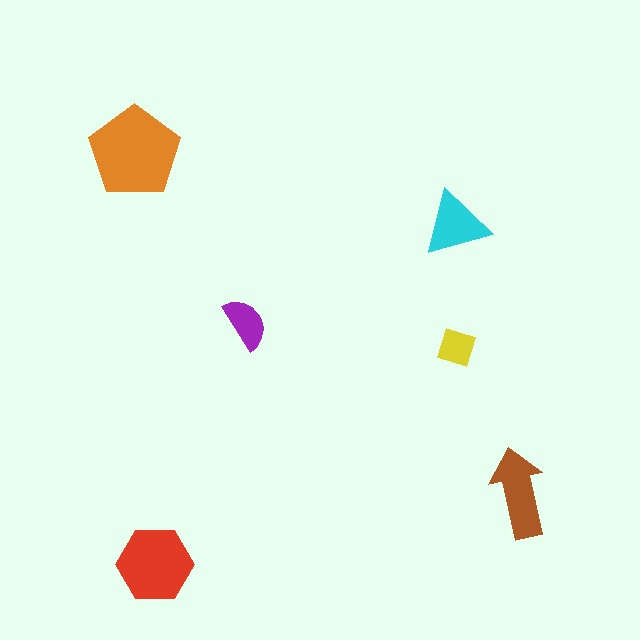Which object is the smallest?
The yellow square.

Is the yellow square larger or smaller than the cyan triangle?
Smaller.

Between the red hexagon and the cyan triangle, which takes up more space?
The red hexagon.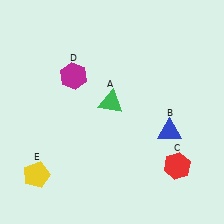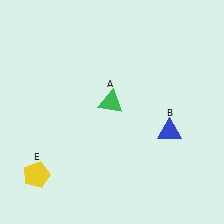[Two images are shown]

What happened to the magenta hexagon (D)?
The magenta hexagon (D) was removed in Image 2. It was in the top-left area of Image 1.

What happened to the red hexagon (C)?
The red hexagon (C) was removed in Image 2. It was in the bottom-right area of Image 1.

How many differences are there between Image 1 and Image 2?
There are 2 differences between the two images.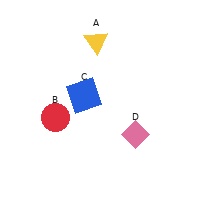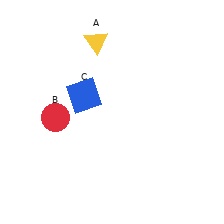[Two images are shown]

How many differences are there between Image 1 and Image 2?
There is 1 difference between the two images.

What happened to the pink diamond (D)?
The pink diamond (D) was removed in Image 2. It was in the bottom-right area of Image 1.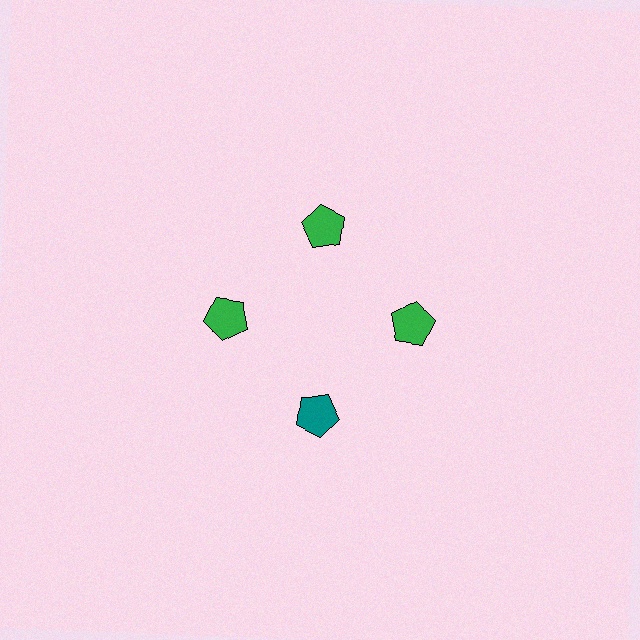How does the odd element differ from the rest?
It has a different color: teal instead of green.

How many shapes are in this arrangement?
There are 4 shapes arranged in a ring pattern.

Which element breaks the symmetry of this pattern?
The teal pentagon at roughly the 6 o'clock position breaks the symmetry. All other shapes are green pentagons.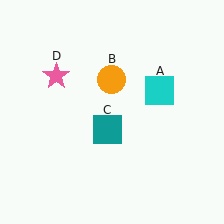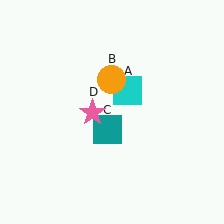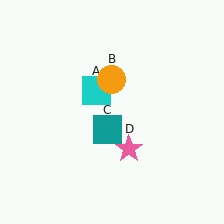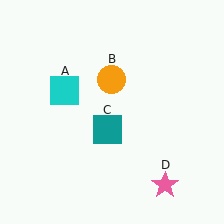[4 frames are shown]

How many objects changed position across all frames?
2 objects changed position: cyan square (object A), pink star (object D).